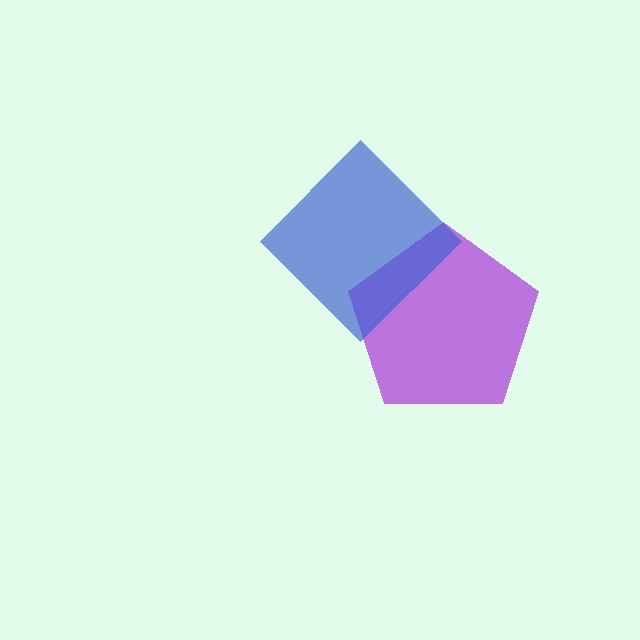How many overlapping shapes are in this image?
There are 2 overlapping shapes in the image.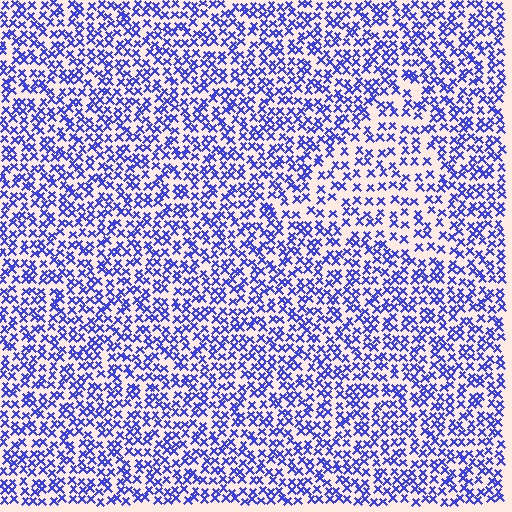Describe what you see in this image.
The image contains small blue elements arranged at two different densities. A triangle-shaped region is visible where the elements are less densely packed than the surrounding area.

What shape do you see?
I see a triangle.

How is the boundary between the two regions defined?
The boundary is defined by a change in element density (approximately 1.6x ratio). All elements are the same color, size, and shape.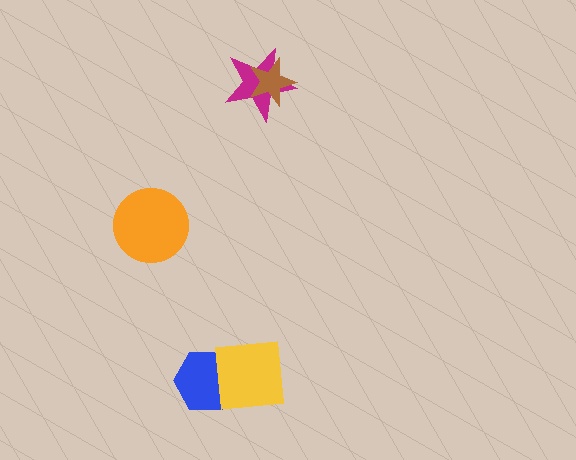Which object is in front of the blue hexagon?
The yellow square is in front of the blue hexagon.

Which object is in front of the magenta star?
The brown star is in front of the magenta star.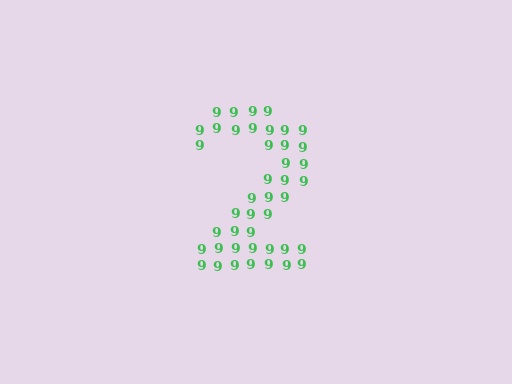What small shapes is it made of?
It is made of small digit 9's.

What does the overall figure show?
The overall figure shows the digit 2.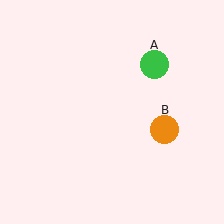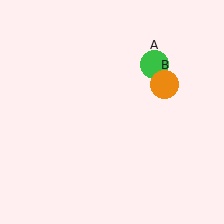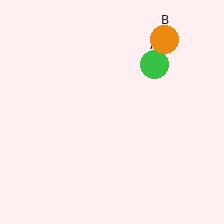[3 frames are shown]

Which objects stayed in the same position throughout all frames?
Green circle (object A) remained stationary.